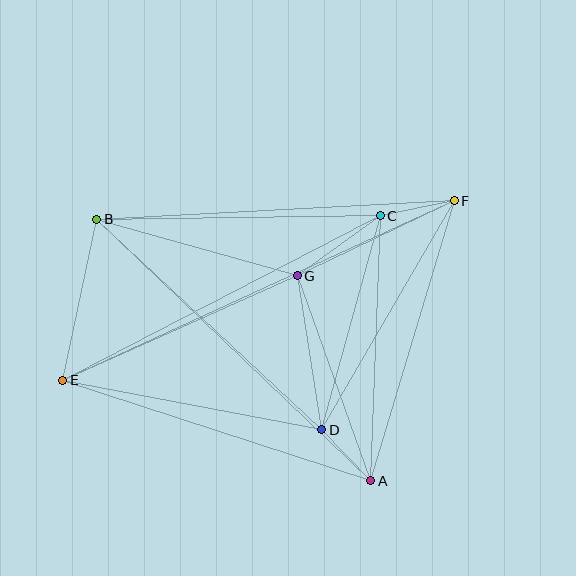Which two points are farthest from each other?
Points E and F are farthest from each other.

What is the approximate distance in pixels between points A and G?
The distance between A and G is approximately 218 pixels.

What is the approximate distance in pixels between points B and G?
The distance between B and G is approximately 208 pixels.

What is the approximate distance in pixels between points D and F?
The distance between D and F is approximately 265 pixels.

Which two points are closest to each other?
Points A and D are closest to each other.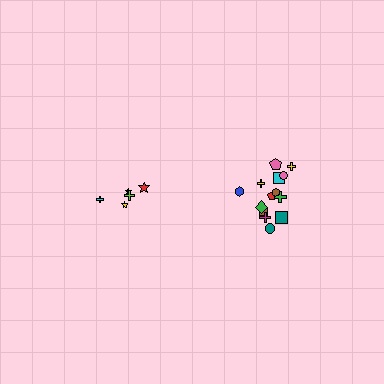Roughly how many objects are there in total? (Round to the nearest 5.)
Roughly 20 objects in total.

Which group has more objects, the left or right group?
The right group.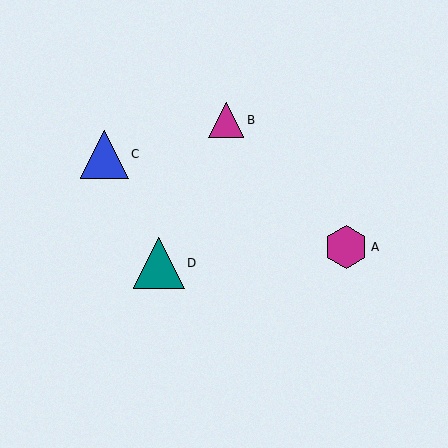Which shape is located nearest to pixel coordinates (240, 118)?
The magenta triangle (labeled B) at (226, 120) is nearest to that location.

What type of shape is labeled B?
Shape B is a magenta triangle.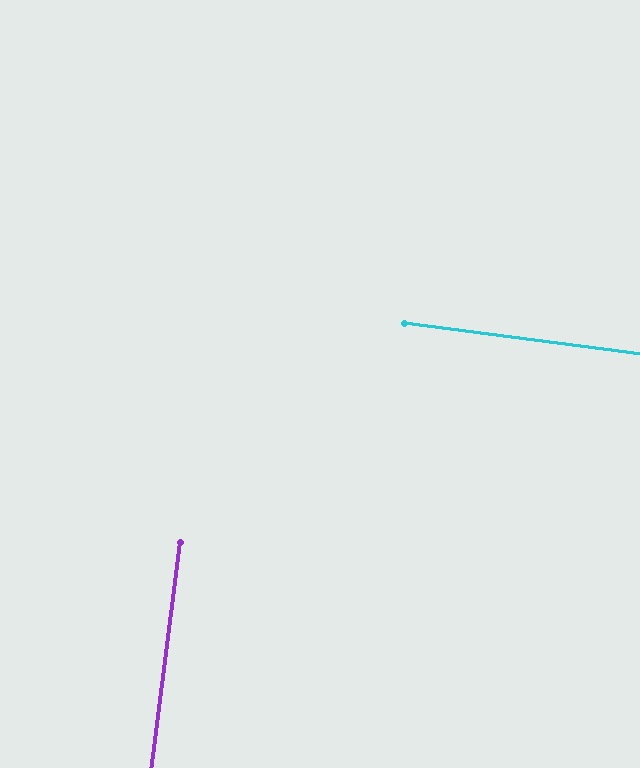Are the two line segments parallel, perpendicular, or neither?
Perpendicular — they meet at approximately 90°.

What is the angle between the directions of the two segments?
Approximately 90 degrees.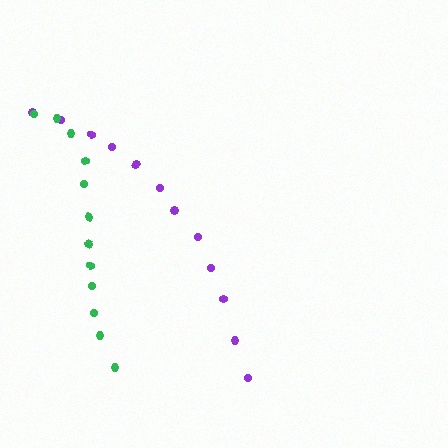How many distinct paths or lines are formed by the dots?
There are 2 distinct paths.